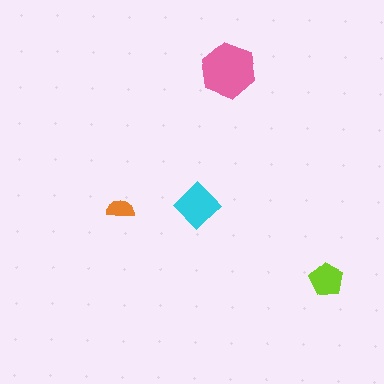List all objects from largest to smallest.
The pink hexagon, the cyan diamond, the lime pentagon, the orange semicircle.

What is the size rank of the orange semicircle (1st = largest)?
4th.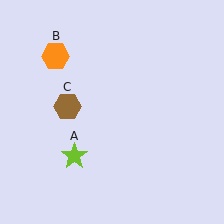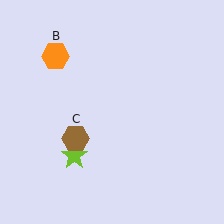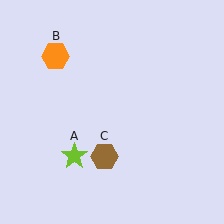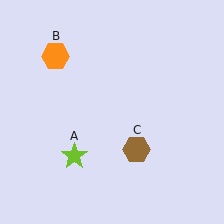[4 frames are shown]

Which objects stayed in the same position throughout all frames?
Lime star (object A) and orange hexagon (object B) remained stationary.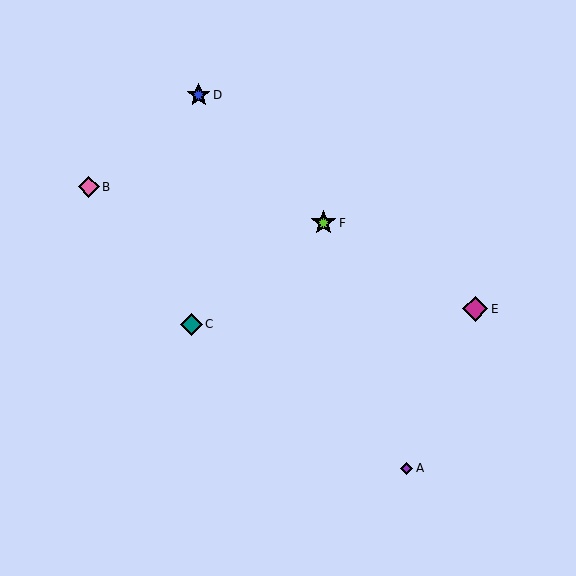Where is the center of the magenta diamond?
The center of the magenta diamond is at (475, 309).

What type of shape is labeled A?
Shape A is a purple diamond.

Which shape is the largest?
The magenta diamond (labeled E) is the largest.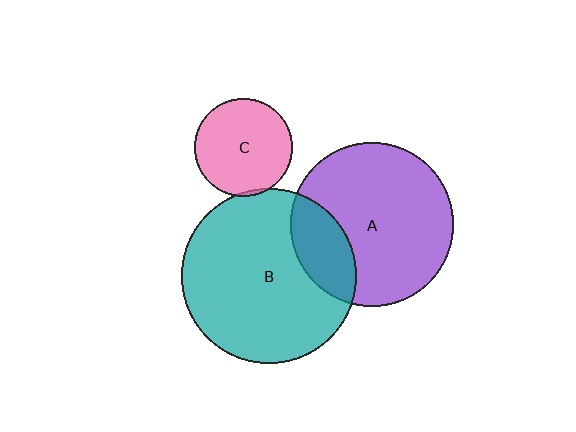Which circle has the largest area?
Circle B (teal).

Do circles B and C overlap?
Yes.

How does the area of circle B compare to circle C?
Approximately 3.2 times.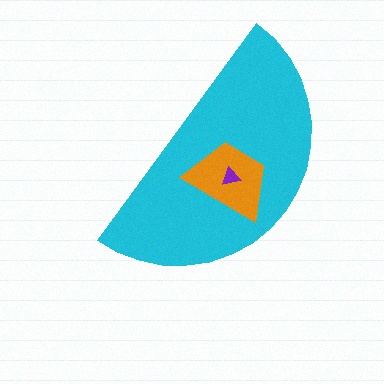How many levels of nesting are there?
3.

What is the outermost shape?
The cyan semicircle.